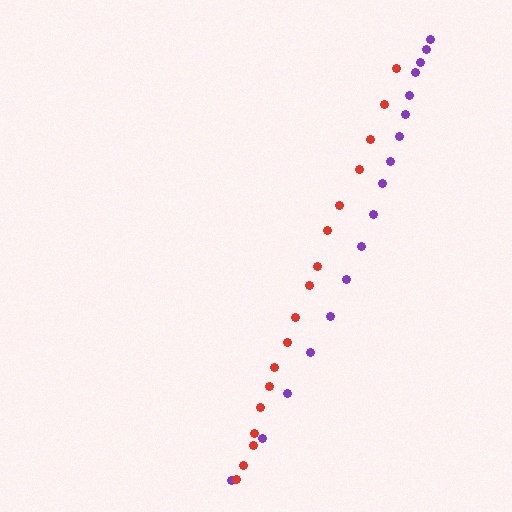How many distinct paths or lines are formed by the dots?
There are 2 distinct paths.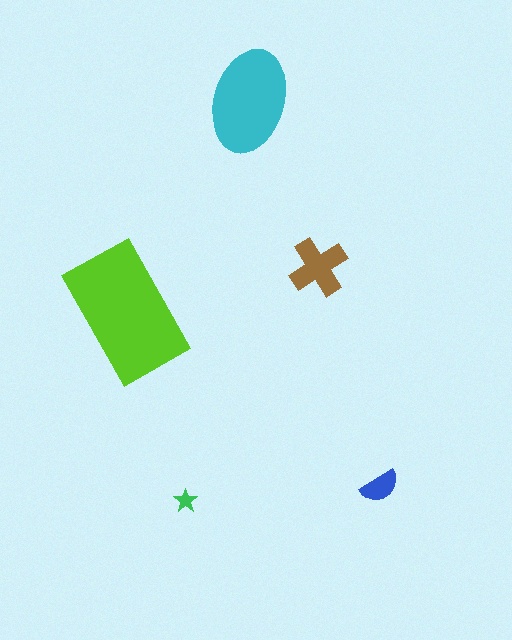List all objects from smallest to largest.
The green star, the blue semicircle, the brown cross, the cyan ellipse, the lime rectangle.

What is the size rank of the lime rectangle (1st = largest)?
1st.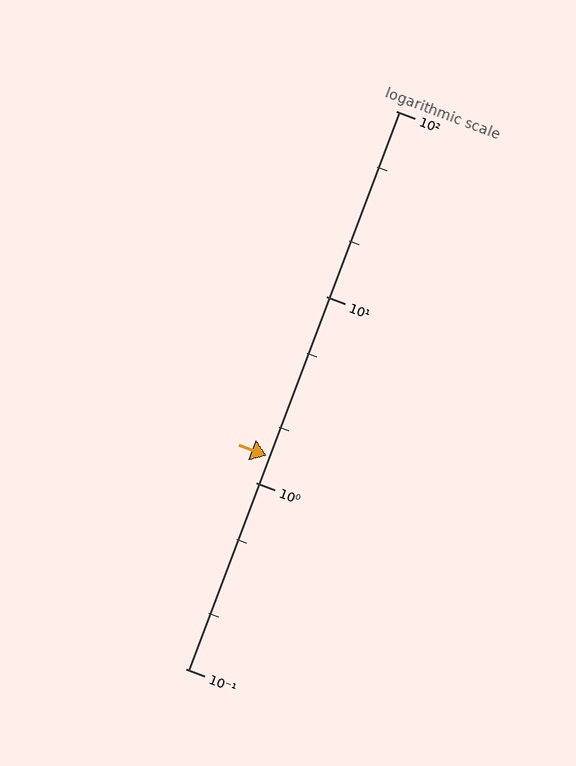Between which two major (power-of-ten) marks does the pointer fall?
The pointer is between 1 and 10.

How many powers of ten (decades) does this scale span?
The scale spans 3 decades, from 0.1 to 100.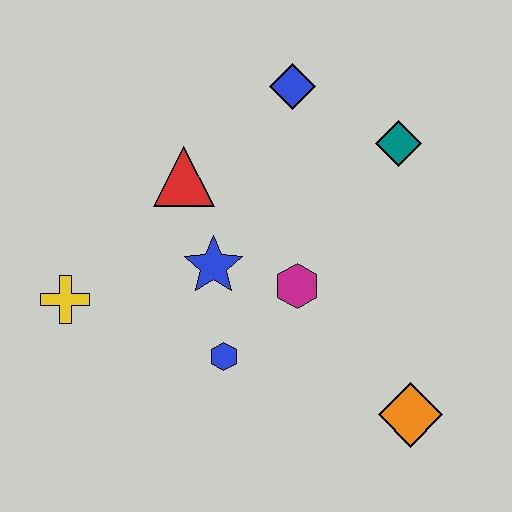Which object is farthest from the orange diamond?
The yellow cross is farthest from the orange diamond.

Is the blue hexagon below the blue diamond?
Yes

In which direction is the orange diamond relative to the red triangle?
The orange diamond is below the red triangle.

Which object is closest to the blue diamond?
The teal diamond is closest to the blue diamond.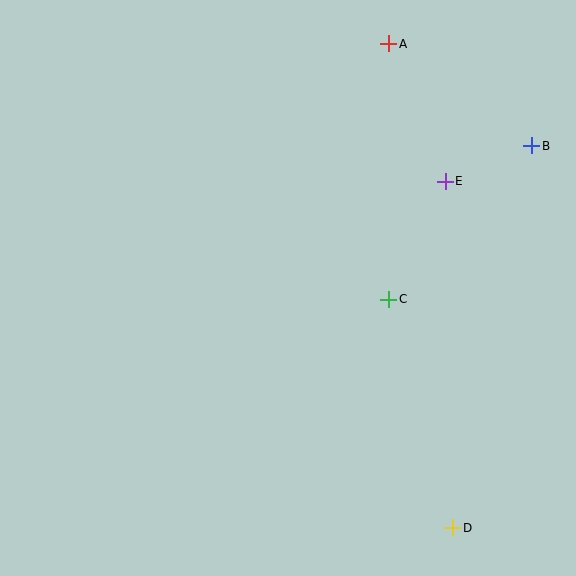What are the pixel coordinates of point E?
Point E is at (445, 181).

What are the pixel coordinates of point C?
Point C is at (389, 299).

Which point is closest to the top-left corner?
Point A is closest to the top-left corner.